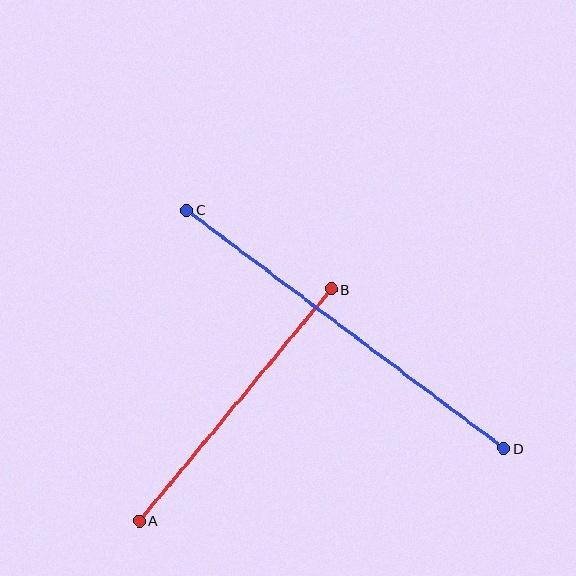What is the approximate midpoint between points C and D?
The midpoint is at approximately (345, 329) pixels.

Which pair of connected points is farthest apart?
Points C and D are farthest apart.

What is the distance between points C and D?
The distance is approximately 396 pixels.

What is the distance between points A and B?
The distance is approximately 301 pixels.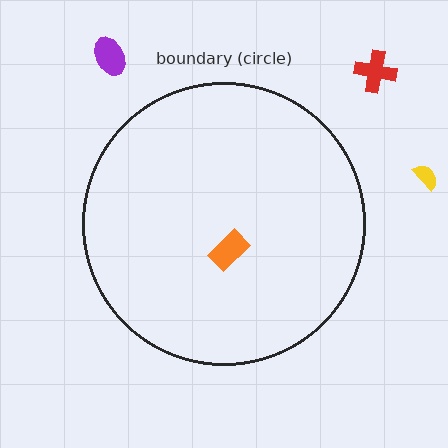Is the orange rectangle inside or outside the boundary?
Inside.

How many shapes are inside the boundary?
1 inside, 3 outside.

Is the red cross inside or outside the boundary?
Outside.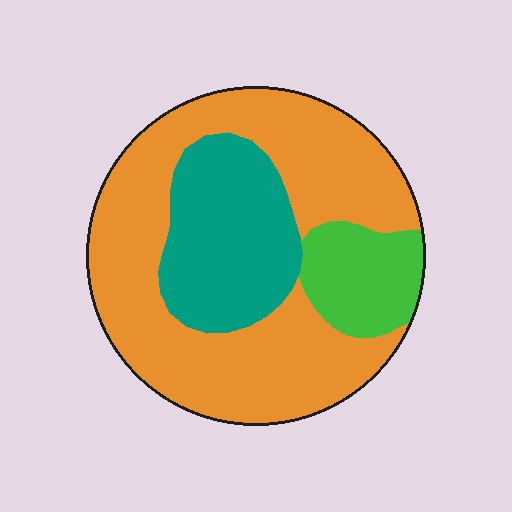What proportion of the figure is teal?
Teal covers about 25% of the figure.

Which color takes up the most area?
Orange, at roughly 60%.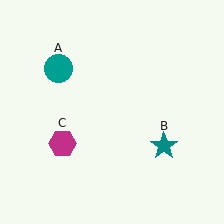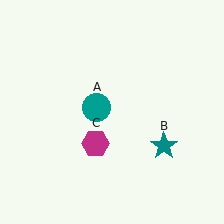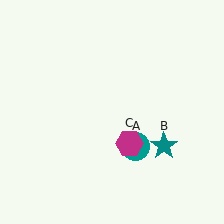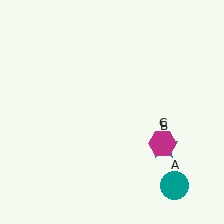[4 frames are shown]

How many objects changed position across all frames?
2 objects changed position: teal circle (object A), magenta hexagon (object C).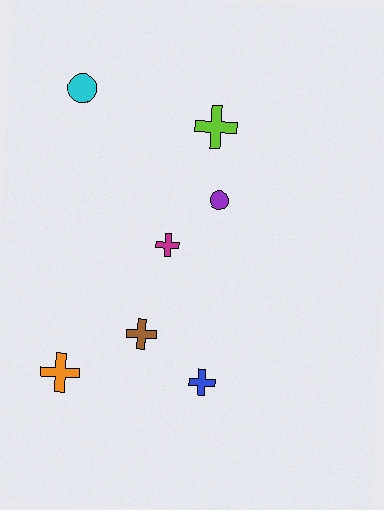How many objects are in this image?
There are 7 objects.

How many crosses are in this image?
There are 5 crosses.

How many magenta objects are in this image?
There is 1 magenta object.